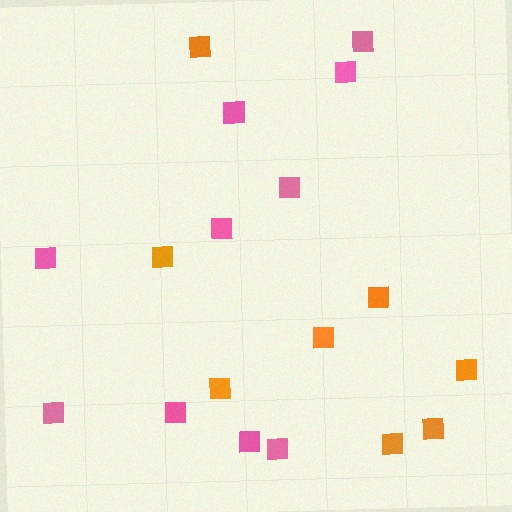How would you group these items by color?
There are 2 groups: one group of pink squares (10) and one group of orange squares (8).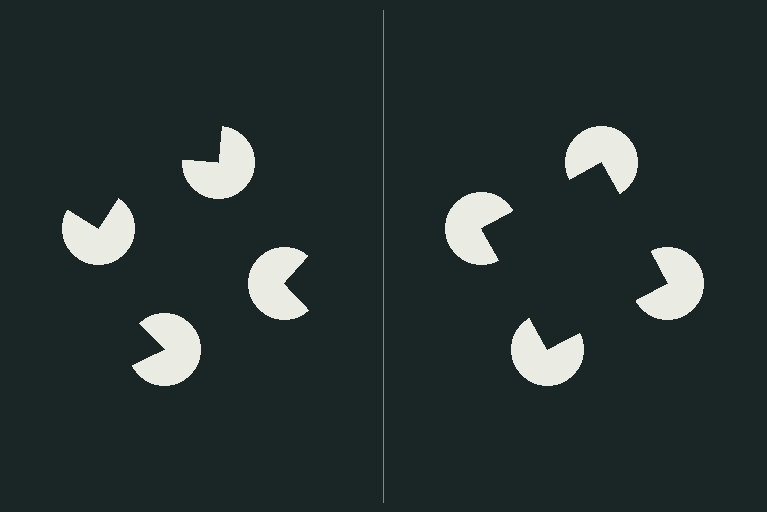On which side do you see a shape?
An illusory square appears on the right side. On the left side the wedge cuts are rotated, so no coherent shape forms.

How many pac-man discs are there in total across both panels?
8 — 4 on each side.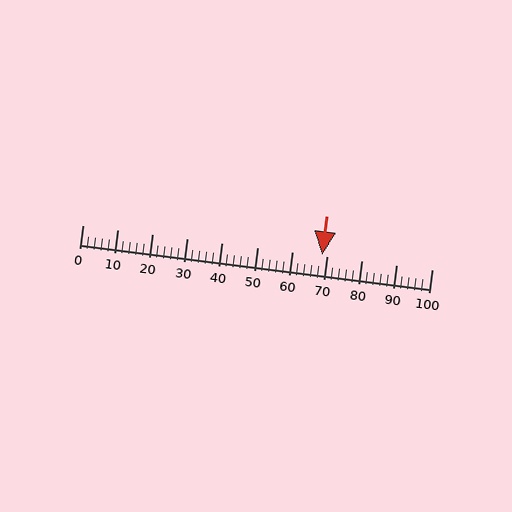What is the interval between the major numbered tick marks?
The major tick marks are spaced 10 units apart.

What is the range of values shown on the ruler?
The ruler shows values from 0 to 100.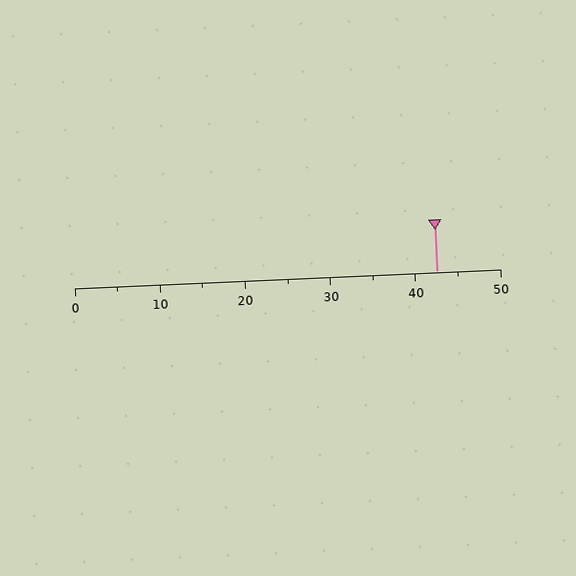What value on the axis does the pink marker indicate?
The marker indicates approximately 42.5.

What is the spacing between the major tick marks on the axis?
The major ticks are spaced 10 apart.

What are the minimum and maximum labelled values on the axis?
The axis runs from 0 to 50.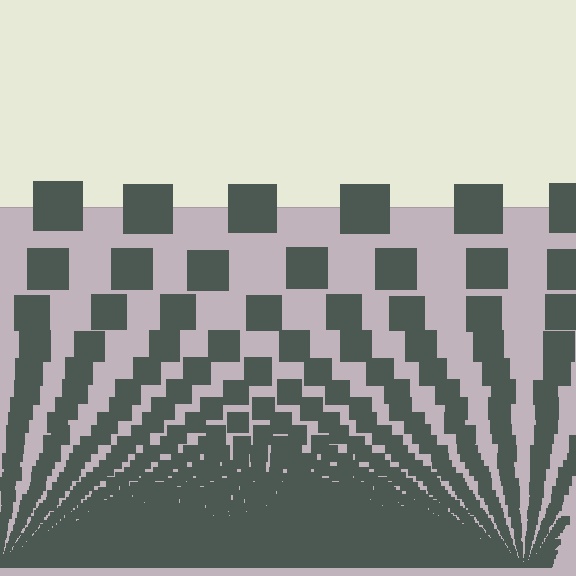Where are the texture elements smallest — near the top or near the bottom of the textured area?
Near the bottom.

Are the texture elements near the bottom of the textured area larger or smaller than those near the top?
Smaller. The gradient is inverted — elements near the bottom are smaller and denser.